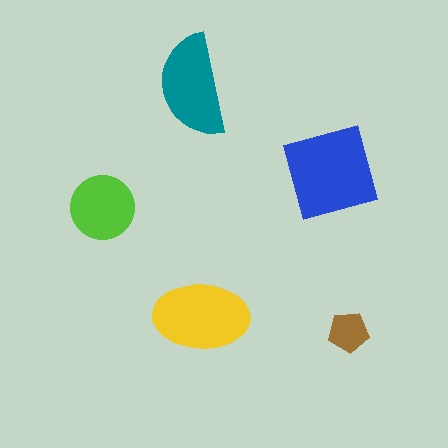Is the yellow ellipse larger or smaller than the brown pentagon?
Larger.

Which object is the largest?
The blue diamond.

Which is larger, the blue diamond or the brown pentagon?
The blue diamond.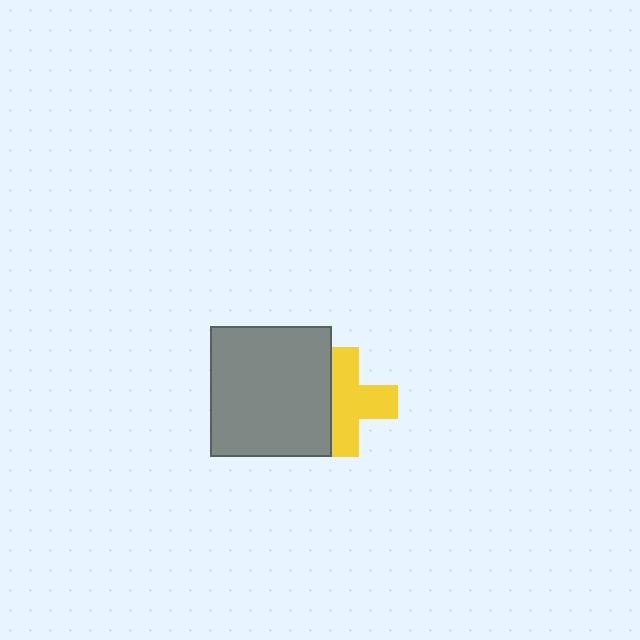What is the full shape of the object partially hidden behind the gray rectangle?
The partially hidden object is a yellow cross.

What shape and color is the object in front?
The object in front is a gray rectangle.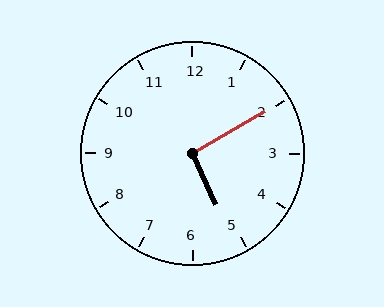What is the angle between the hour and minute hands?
Approximately 95 degrees.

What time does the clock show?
5:10.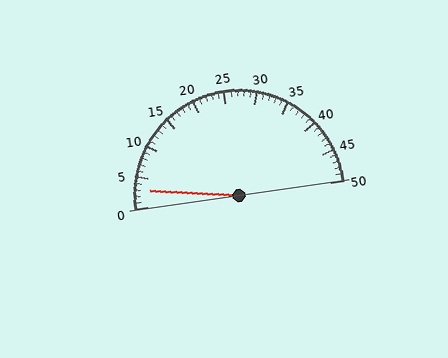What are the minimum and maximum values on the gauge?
The gauge ranges from 0 to 50.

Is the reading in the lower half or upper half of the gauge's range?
The reading is in the lower half of the range (0 to 50).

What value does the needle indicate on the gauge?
The needle indicates approximately 3.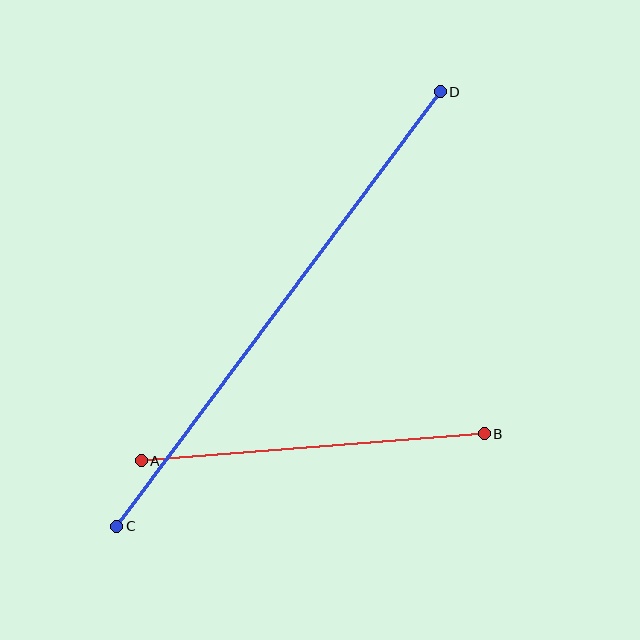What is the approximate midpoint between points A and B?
The midpoint is at approximately (313, 447) pixels.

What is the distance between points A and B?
The distance is approximately 344 pixels.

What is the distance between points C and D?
The distance is approximately 542 pixels.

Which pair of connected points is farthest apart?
Points C and D are farthest apart.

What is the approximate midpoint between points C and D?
The midpoint is at approximately (278, 309) pixels.